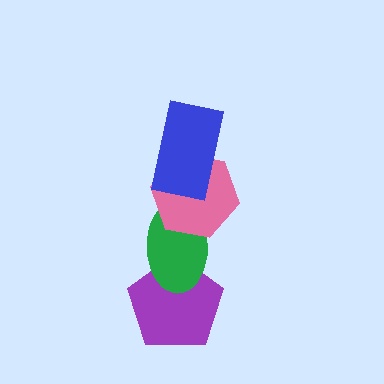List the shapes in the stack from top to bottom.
From top to bottom: the blue rectangle, the pink hexagon, the green ellipse, the purple pentagon.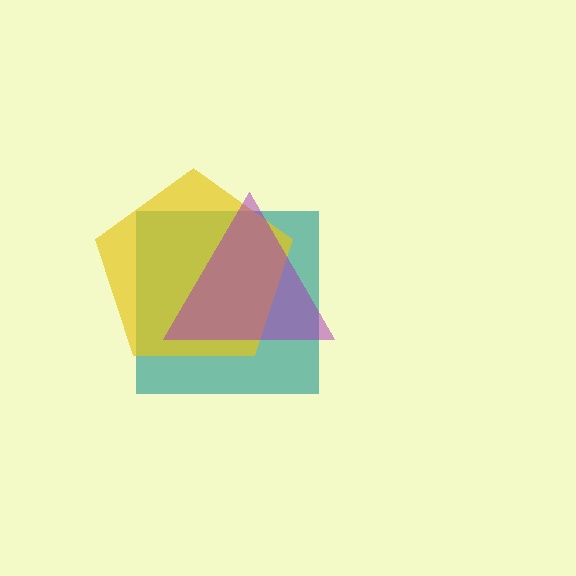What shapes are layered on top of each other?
The layered shapes are: a teal square, a yellow pentagon, a purple triangle.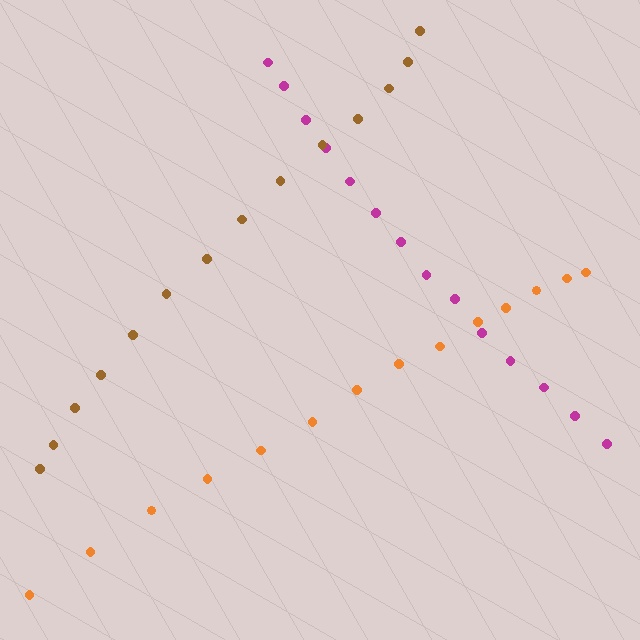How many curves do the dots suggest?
There are 3 distinct paths.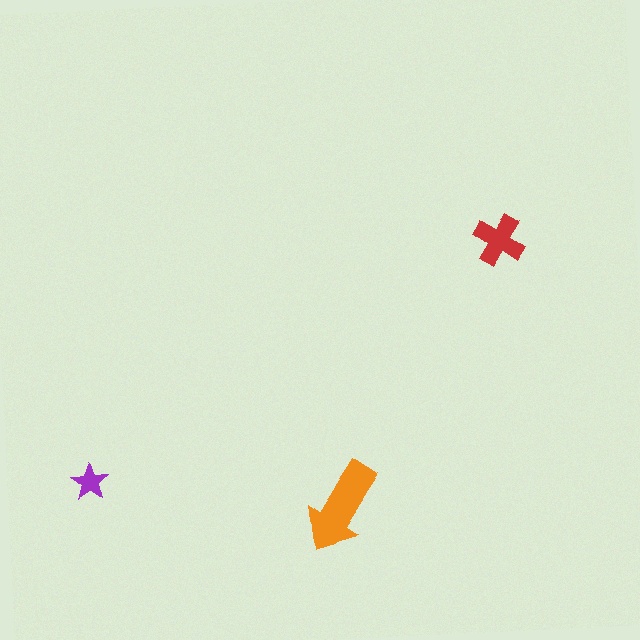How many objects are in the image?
There are 3 objects in the image.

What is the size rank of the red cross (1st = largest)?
2nd.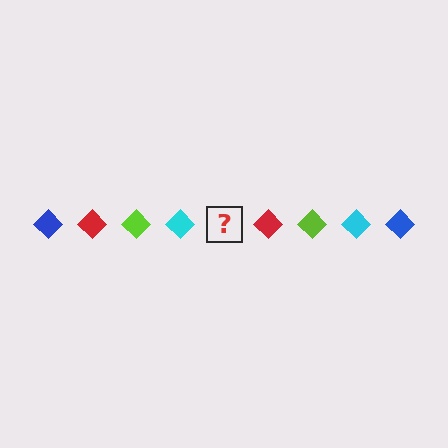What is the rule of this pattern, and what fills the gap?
The rule is that the pattern cycles through blue, red, lime, cyan diamonds. The gap should be filled with a blue diamond.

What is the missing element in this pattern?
The missing element is a blue diamond.